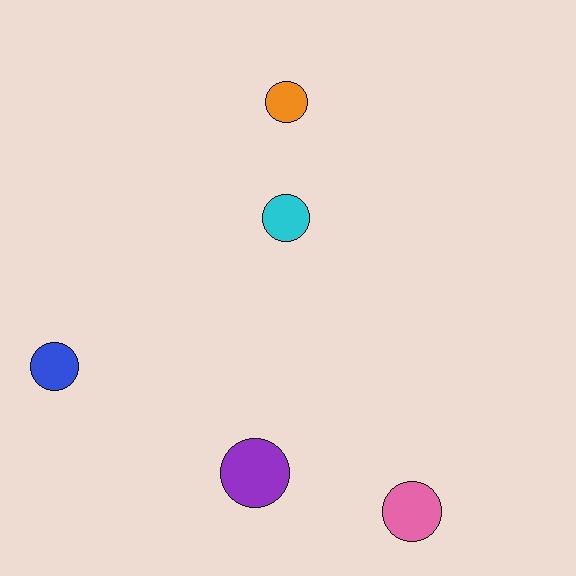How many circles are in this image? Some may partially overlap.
There are 5 circles.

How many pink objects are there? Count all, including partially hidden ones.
There is 1 pink object.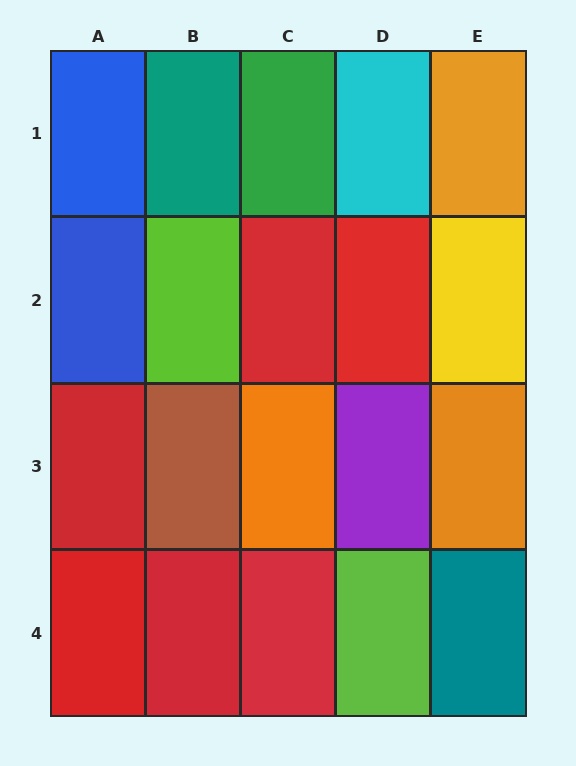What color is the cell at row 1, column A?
Blue.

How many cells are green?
1 cell is green.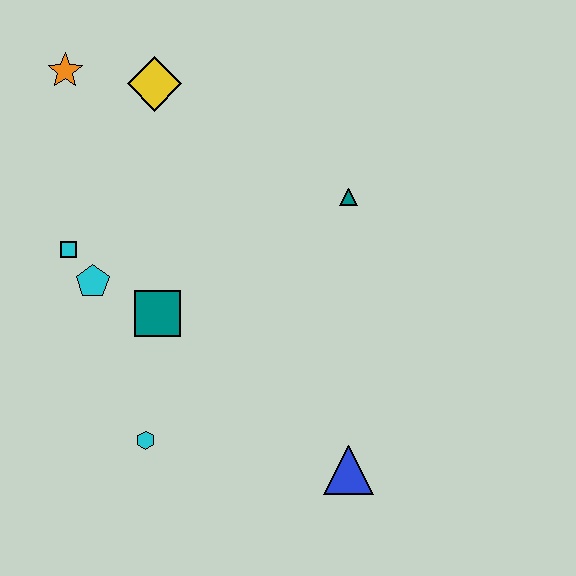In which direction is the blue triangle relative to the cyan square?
The blue triangle is to the right of the cyan square.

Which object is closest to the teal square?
The cyan pentagon is closest to the teal square.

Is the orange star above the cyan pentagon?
Yes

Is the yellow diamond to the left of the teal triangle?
Yes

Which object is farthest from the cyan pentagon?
The blue triangle is farthest from the cyan pentagon.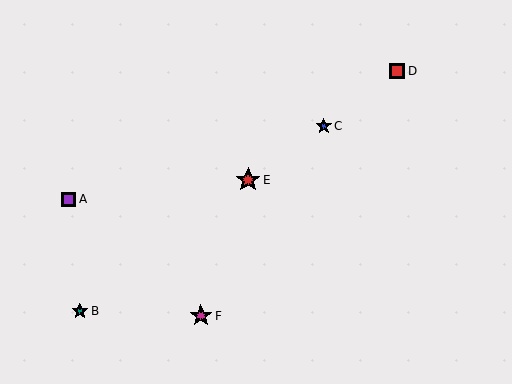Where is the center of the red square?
The center of the red square is at (397, 71).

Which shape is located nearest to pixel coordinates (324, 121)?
The blue star (labeled C) at (324, 126) is nearest to that location.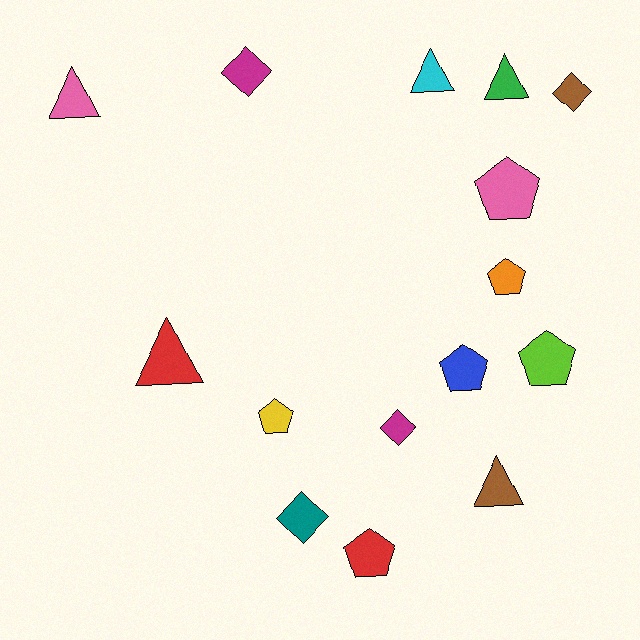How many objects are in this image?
There are 15 objects.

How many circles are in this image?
There are no circles.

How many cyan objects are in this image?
There is 1 cyan object.